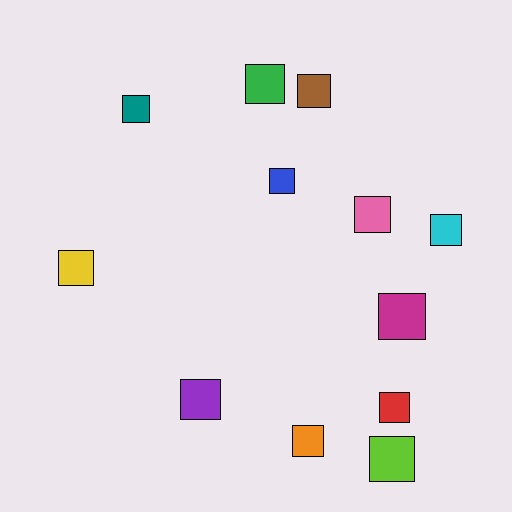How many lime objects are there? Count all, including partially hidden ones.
There is 1 lime object.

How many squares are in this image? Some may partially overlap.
There are 12 squares.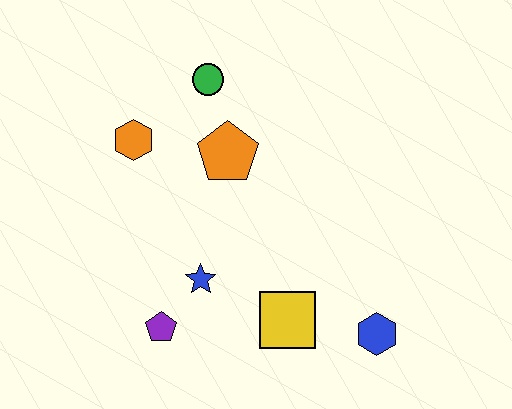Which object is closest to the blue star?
The purple pentagon is closest to the blue star.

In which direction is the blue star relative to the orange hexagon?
The blue star is below the orange hexagon.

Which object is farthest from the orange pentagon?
The blue hexagon is farthest from the orange pentagon.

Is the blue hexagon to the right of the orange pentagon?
Yes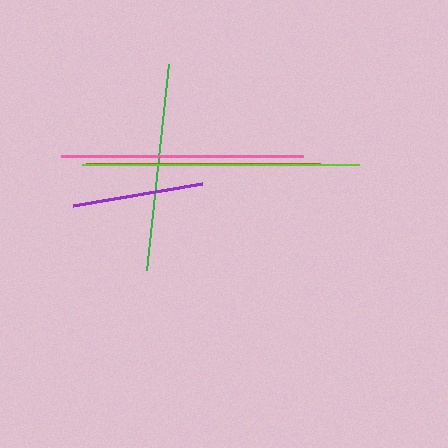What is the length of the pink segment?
The pink segment is approximately 242 pixels long.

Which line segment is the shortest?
The purple line is the shortest at approximately 131 pixels.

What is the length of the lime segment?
The lime segment is approximately 276 pixels long.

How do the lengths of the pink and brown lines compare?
The pink and brown lines are approximately the same length.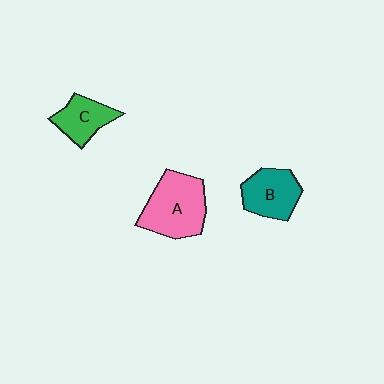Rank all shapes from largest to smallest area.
From largest to smallest: A (pink), B (teal), C (green).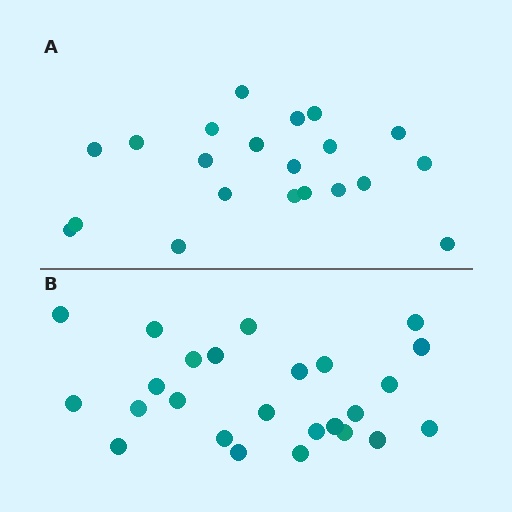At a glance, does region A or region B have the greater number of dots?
Region B (the bottom region) has more dots.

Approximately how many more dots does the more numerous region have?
Region B has about 4 more dots than region A.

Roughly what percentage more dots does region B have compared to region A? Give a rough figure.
About 20% more.